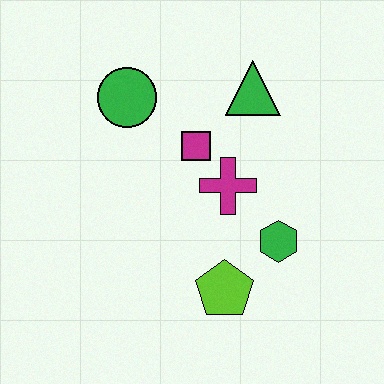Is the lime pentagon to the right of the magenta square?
Yes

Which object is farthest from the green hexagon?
The green circle is farthest from the green hexagon.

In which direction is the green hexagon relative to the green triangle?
The green hexagon is below the green triangle.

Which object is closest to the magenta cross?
The magenta square is closest to the magenta cross.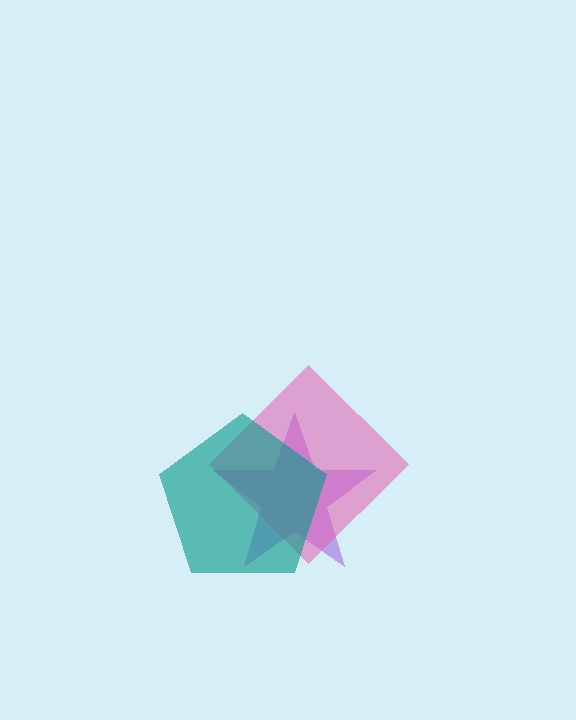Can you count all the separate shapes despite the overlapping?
Yes, there are 3 separate shapes.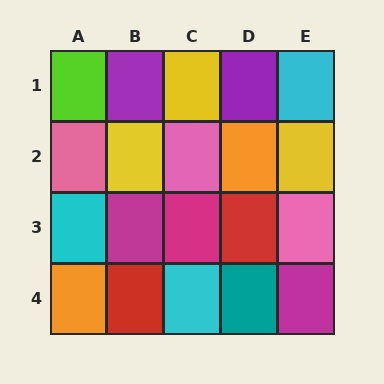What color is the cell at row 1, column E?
Cyan.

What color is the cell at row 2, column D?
Orange.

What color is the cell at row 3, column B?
Magenta.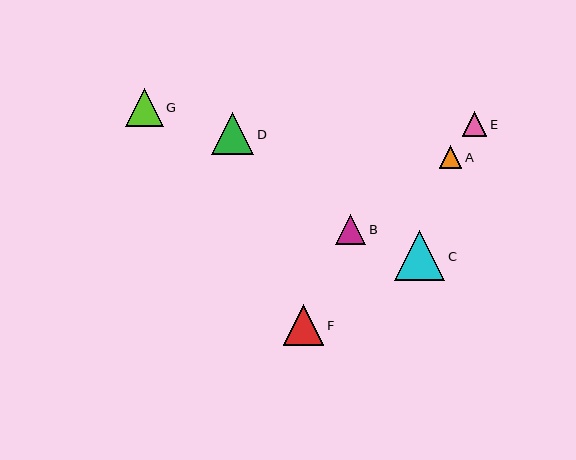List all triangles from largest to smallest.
From largest to smallest: C, D, F, G, B, E, A.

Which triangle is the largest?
Triangle C is the largest with a size of approximately 50 pixels.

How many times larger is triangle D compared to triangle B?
Triangle D is approximately 1.4 times the size of triangle B.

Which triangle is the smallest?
Triangle A is the smallest with a size of approximately 23 pixels.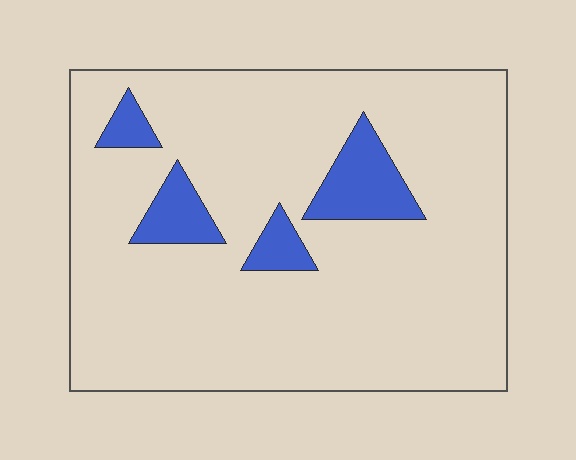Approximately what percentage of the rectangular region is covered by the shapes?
Approximately 10%.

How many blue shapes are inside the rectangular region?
4.